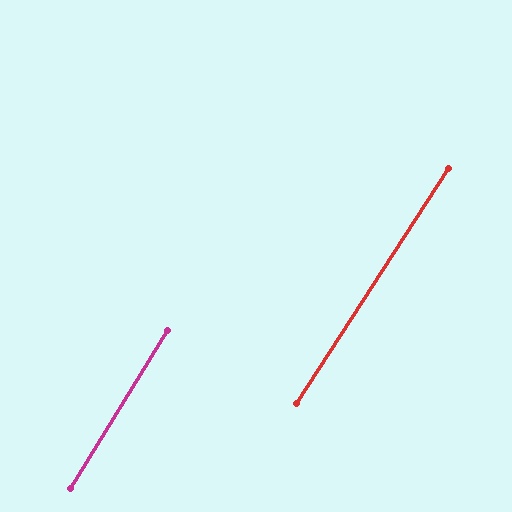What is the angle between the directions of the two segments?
Approximately 1 degree.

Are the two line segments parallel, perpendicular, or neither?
Parallel — their directions differ by only 1.1°.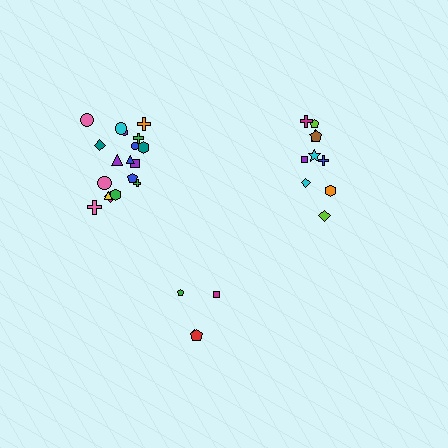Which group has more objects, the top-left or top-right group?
The top-left group.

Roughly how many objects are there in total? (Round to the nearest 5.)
Roughly 30 objects in total.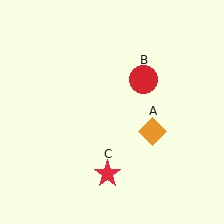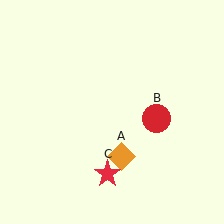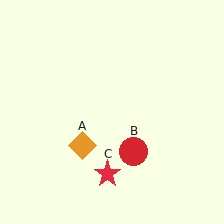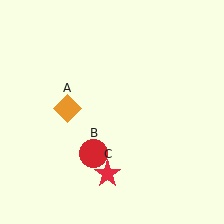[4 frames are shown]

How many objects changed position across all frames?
2 objects changed position: orange diamond (object A), red circle (object B).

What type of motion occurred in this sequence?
The orange diamond (object A), red circle (object B) rotated clockwise around the center of the scene.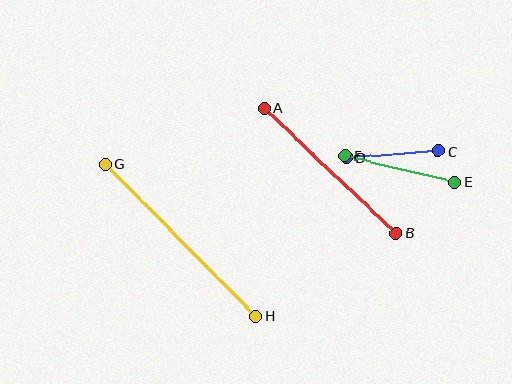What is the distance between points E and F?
The distance is approximately 113 pixels.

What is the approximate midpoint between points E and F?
The midpoint is at approximately (400, 169) pixels.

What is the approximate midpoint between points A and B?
The midpoint is at approximately (330, 171) pixels.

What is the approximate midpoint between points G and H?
The midpoint is at approximately (181, 240) pixels.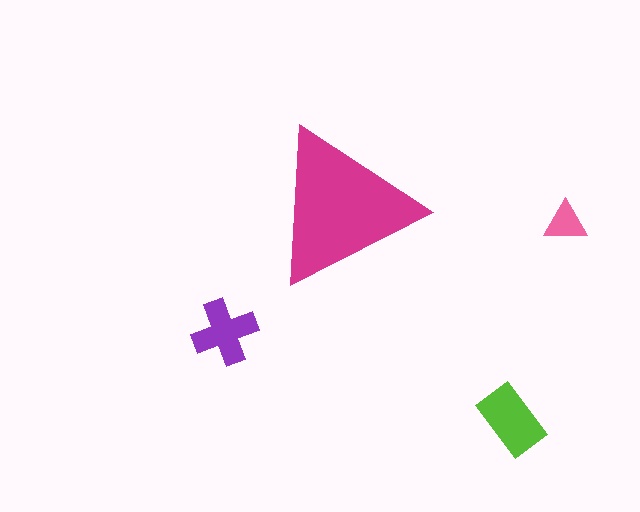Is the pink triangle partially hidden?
No, the pink triangle is fully visible.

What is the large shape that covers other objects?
A magenta triangle.